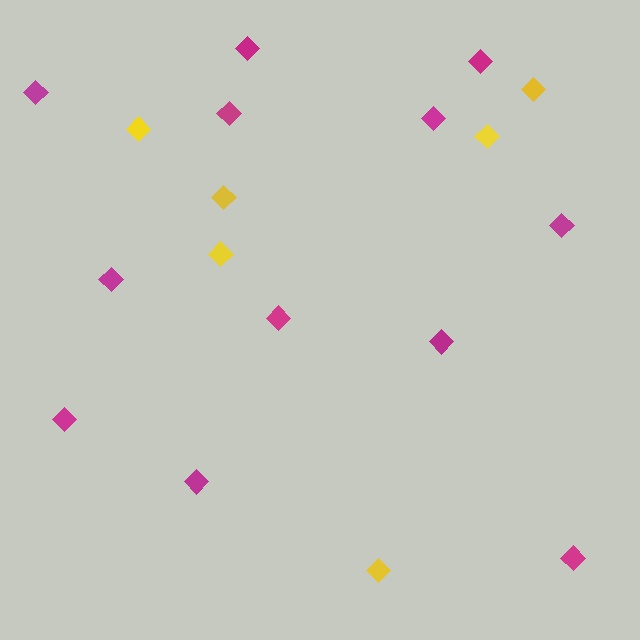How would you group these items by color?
There are 2 groups: one group of magenta diamonds (12) and one group of yellow diamonds (6).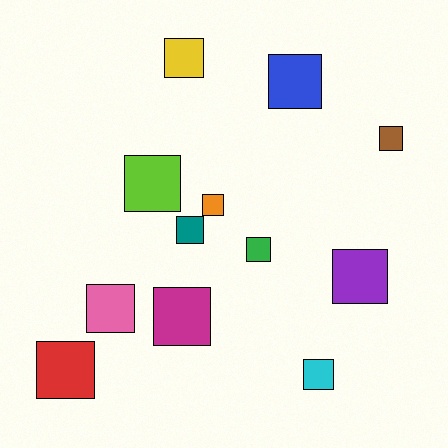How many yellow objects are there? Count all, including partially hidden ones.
There is 1 yellow object.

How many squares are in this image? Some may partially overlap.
There are 12 squares.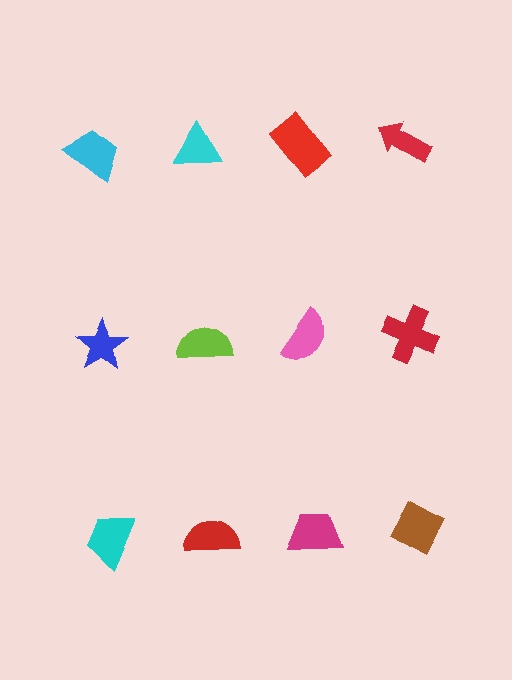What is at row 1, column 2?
A cyan triangle.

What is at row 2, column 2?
A lime semicircle.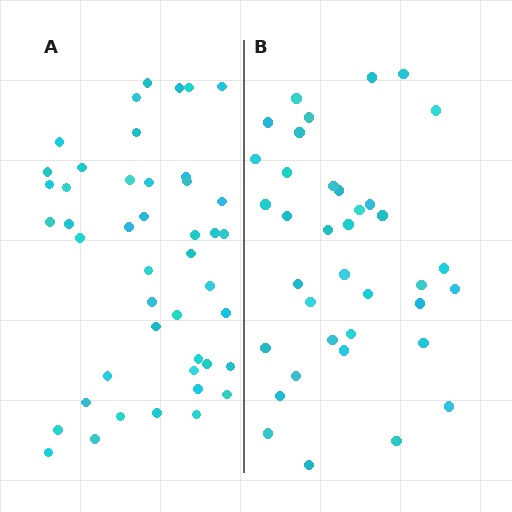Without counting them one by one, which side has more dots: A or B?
Region A (the left region) has more dots.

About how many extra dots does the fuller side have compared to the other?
Region A has roughly 8 or so more dots than region B.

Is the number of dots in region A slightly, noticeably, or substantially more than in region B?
Region A has only slightly more — the two regions are fairly close. The ratio is roughly 1.2 to 1.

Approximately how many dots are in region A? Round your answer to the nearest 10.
About 40 dots. (The exact count is 45, which rounds to 40.)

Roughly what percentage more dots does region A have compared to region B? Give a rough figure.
About 20% more.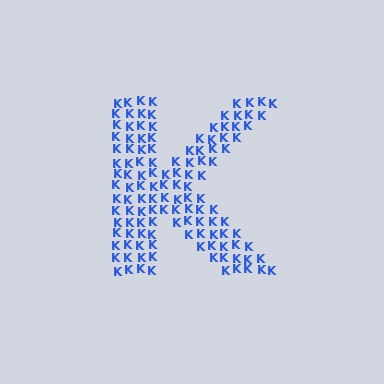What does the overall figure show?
The overall figure shows the letter K.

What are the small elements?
The small elements are letter K's.